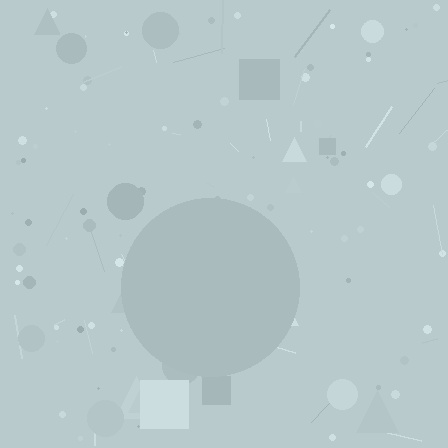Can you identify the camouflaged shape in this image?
The camouflaged shape is a circle.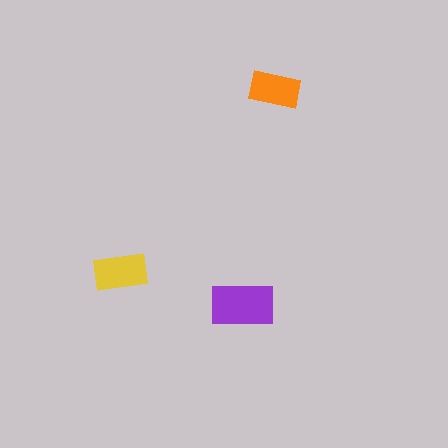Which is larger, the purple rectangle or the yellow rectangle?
The purple one.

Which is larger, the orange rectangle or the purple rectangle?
The purple one.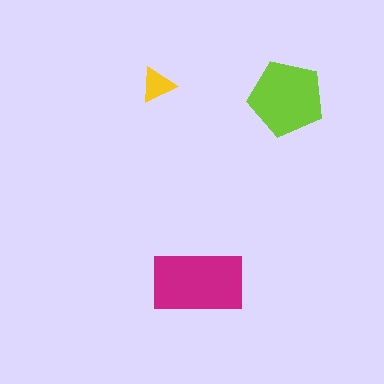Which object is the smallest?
The yellow triangle.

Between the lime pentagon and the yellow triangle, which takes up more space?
The lime pentagon.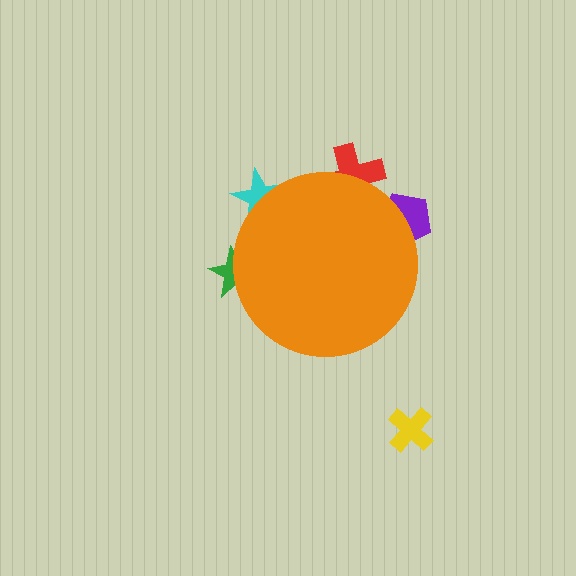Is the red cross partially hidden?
Yes, the red cross is partially hidden behind the orange circle.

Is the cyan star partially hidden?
Yes, the cyan star is partially hidden behind the orange circle.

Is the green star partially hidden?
Yes, the green star is partially hidden behind the orange circle.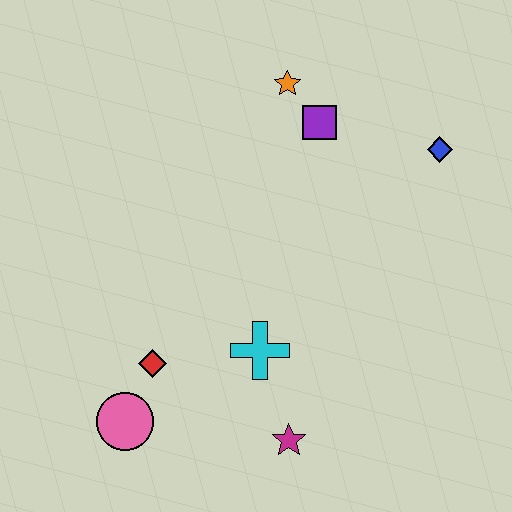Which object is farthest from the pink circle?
The blue diamond is farthest from the pink circle.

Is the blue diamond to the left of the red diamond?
No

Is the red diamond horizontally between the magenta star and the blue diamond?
No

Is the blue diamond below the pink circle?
No